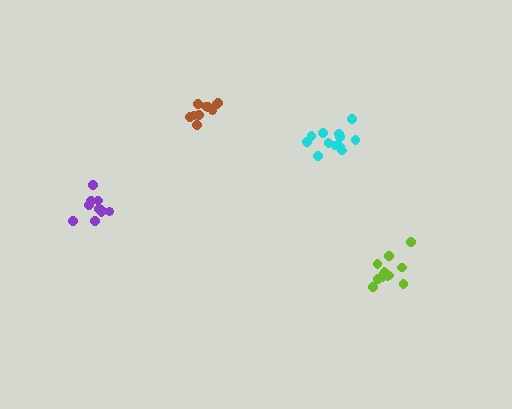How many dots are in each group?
Group 1: 10 dots, Group 2: 14 dots, Group 3: 12 dots, Group 4: 10 dots (46 total).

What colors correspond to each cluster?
The clusters are colored: purple, cyan, lime, brown.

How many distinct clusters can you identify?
There are 4 distinct clusters.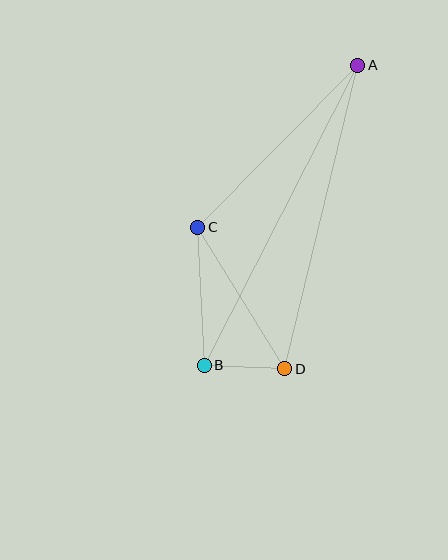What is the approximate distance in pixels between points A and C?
The distance between A and C is approximately 228 pixels.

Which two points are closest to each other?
Points B and D are closest to each other.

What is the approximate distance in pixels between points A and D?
The distance between A and D is approximately 312 pixels.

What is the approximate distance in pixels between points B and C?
The distance between B and C is approximately 138 pixels.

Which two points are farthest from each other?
Points A and B are farthest from each other.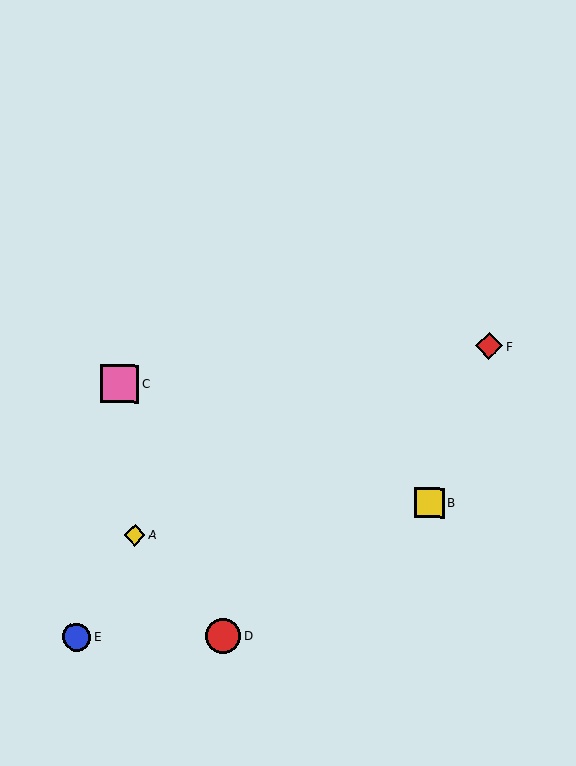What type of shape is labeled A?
Shape A is a yellow diamond.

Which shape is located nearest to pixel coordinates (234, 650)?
The red circle (labeled D) at (223, 636) is nearest to that location.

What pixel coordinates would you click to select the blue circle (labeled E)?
Click at (77, 637) to select the blue circle E.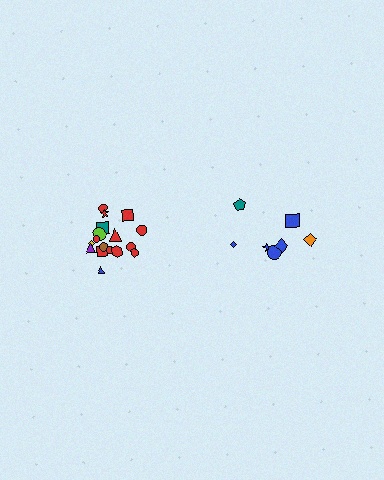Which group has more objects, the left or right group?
The left group.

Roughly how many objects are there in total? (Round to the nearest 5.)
Roughly 25 objects in total.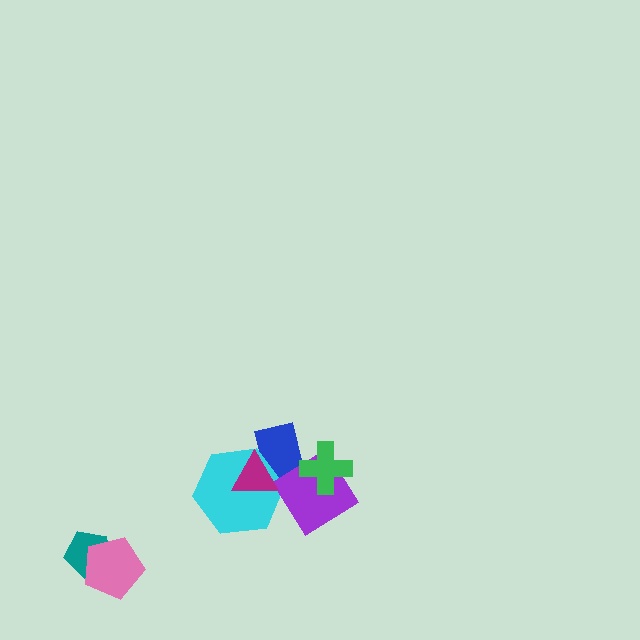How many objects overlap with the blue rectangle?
4 objects overlap with the blue rectangle.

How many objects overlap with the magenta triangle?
3 objects overlap with the magenta triangle.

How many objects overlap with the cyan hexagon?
3 objects overlap with the cyan hexagon.